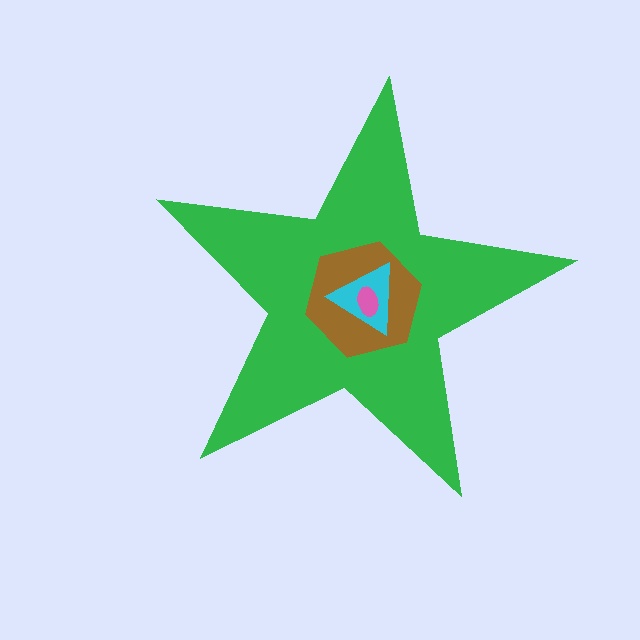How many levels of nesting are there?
4.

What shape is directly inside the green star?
The brown hexagon.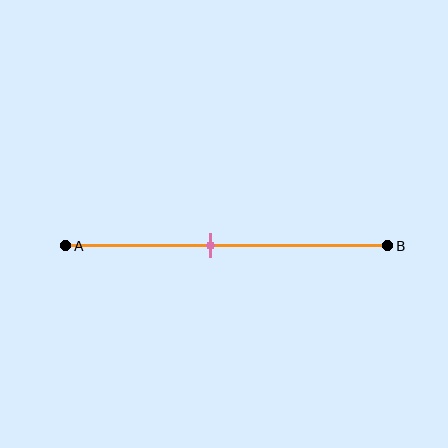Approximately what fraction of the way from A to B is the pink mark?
The pink mark is approximately 45% of the way from A to B.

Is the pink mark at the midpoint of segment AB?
No, the mark is at about 45% from A, not at the 50% midpoint.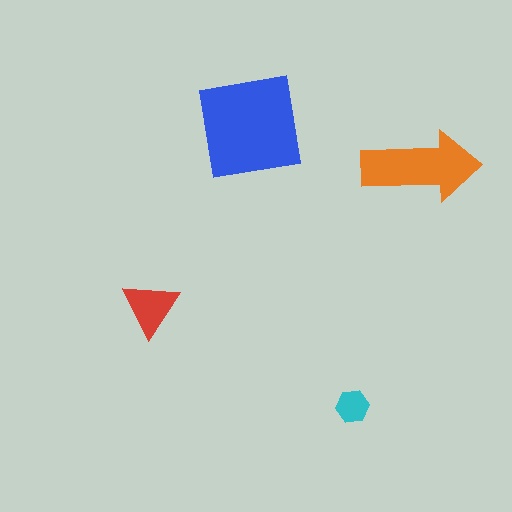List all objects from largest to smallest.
The blue square, the orange arrow, the red triangle, the cyan hexagon.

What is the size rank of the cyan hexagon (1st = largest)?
4th.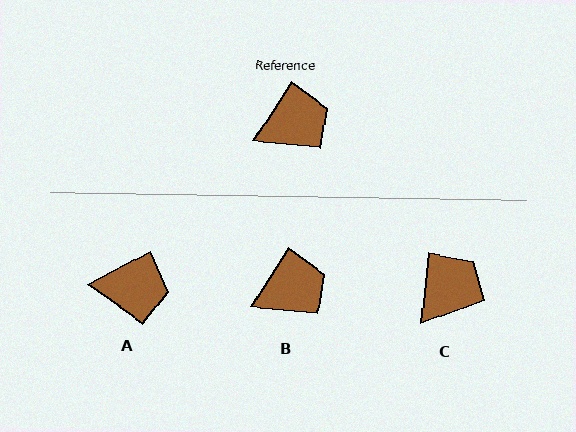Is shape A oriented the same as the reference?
No, it is off by about 30 degrees.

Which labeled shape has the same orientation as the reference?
B.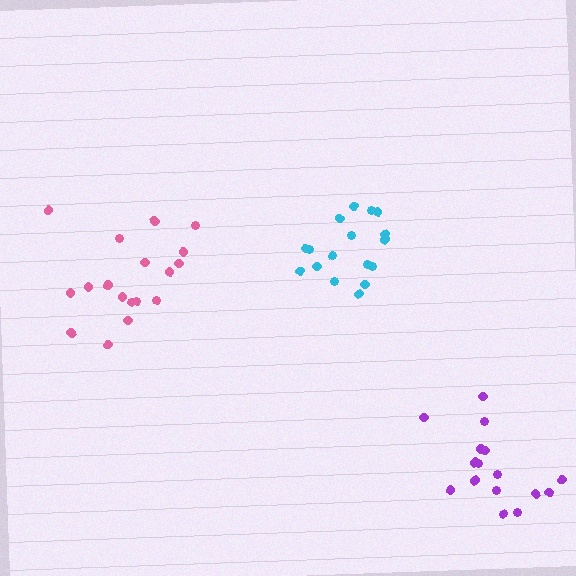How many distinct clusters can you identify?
There are 3 distinct clusters.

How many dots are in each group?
Group 1: 17 dots, Group 2: 18 dots, Group 3: 16 dots (51 total).